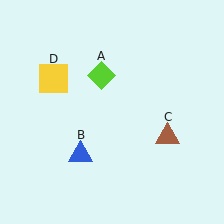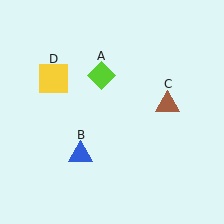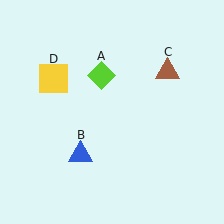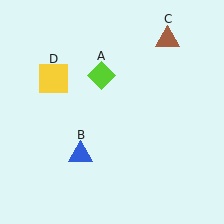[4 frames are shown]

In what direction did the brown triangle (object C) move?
The brown triangle (object C) moved up.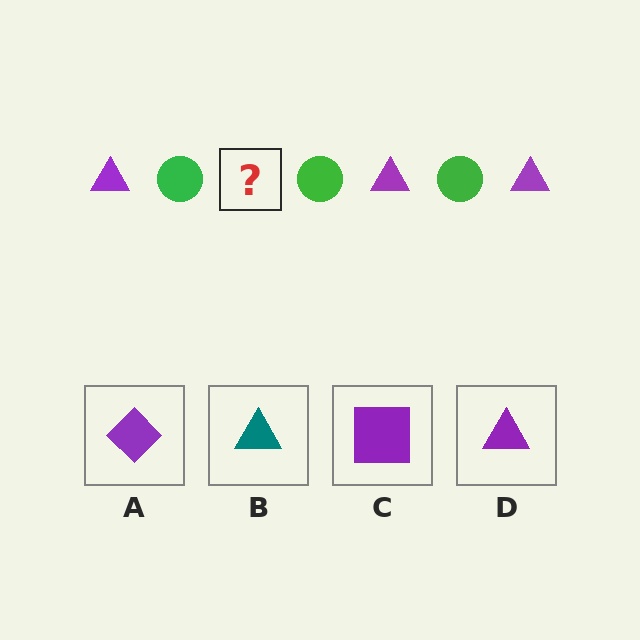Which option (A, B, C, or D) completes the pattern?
D.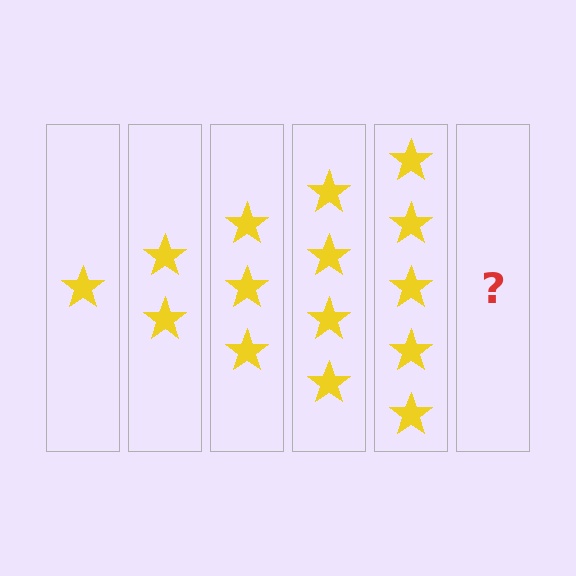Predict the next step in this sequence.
The next step is 6 stars.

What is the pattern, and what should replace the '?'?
The pattern is that each step adds one more star. The '?' should be 6 stars.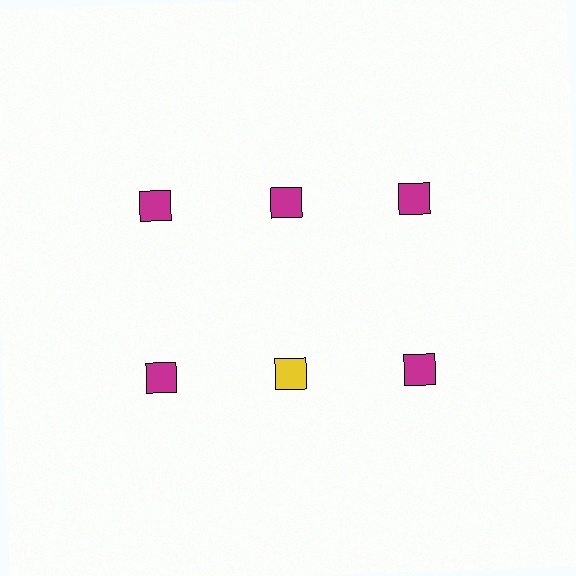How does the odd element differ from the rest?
It has a different color: yellow instead of magenta.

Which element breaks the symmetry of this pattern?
The yellow square in the second row, second from left column breaks the symmetry. All other shapes are magenta squares.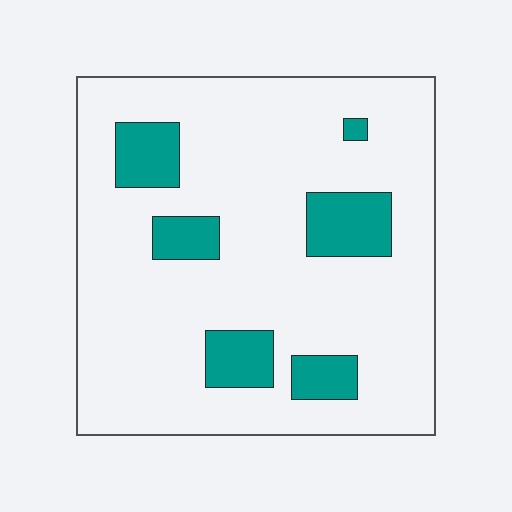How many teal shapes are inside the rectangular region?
6.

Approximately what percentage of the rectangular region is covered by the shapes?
Approximately 15%.